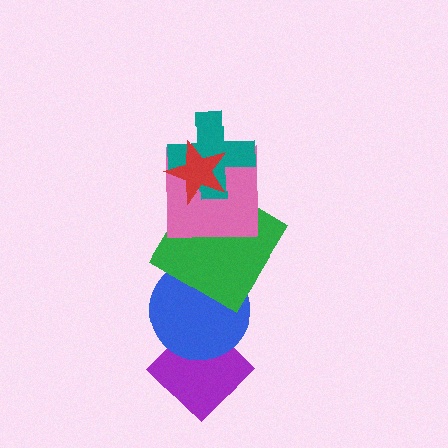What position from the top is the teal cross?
The teal cross is 2nd from the top.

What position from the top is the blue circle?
The blue circle is 5th from the top.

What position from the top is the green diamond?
The green diamond is 4th from the top.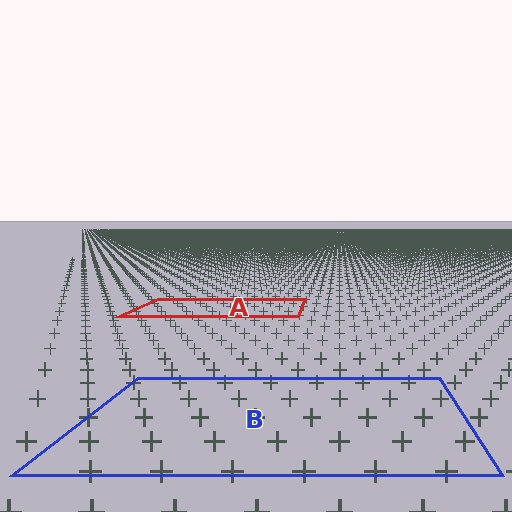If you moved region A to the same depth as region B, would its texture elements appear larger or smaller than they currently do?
They would appear larger. At a closer depth, the same texture elements are projected at a bigger on-screen size.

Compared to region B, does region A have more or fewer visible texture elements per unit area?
Region A has more texture elements per unit area — they are packed more densely because it is farther away.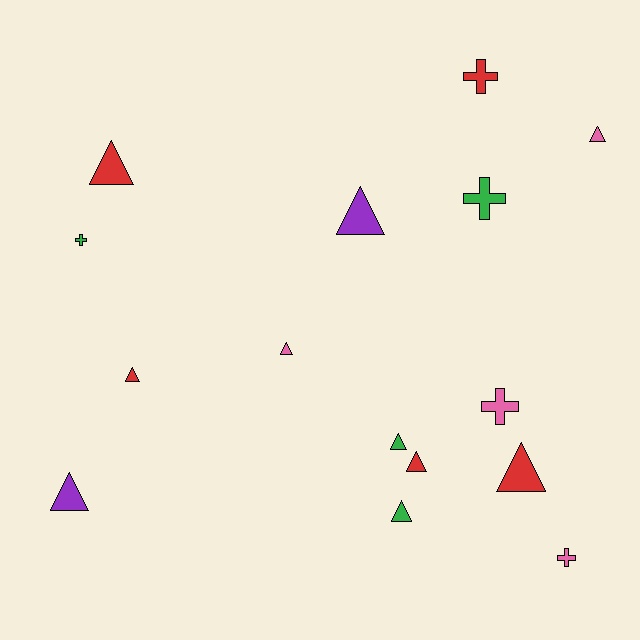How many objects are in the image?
There are 15 objects.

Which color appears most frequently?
Red, with 5 objects.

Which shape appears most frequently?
Triangle, with 10 objects.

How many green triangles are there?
There are 2 green triangles.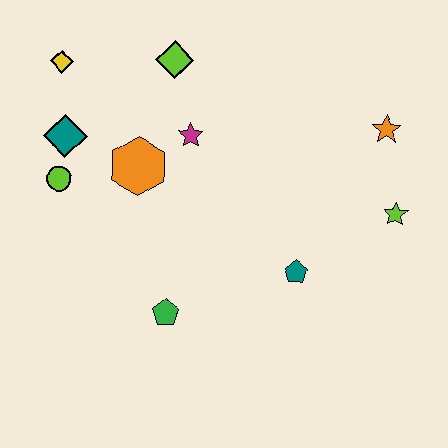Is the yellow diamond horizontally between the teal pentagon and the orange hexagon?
No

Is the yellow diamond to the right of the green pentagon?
No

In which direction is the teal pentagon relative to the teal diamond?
The teal pentagon is to the right of the teal diamond.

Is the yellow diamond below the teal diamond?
No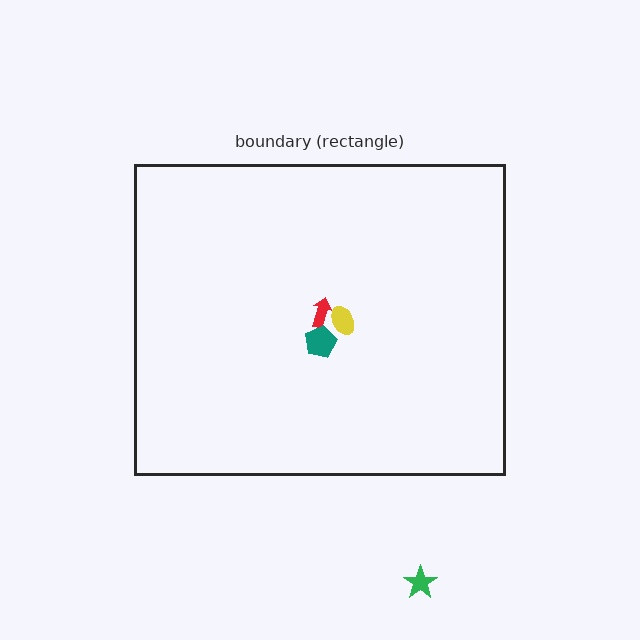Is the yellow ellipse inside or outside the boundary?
Inside.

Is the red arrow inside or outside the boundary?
Inside.